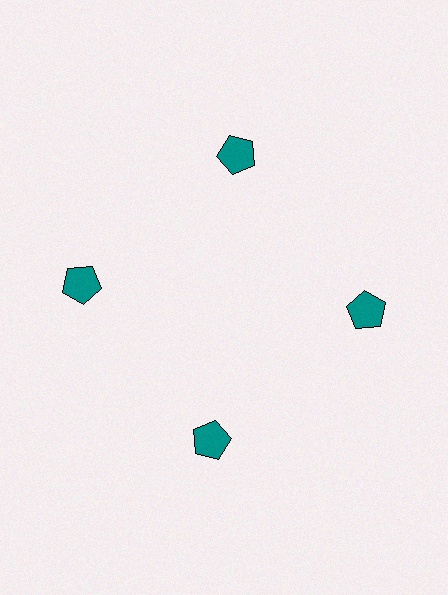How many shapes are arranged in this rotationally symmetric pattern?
There are 4 shapes, arranged in 4 groups of 1.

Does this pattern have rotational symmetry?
Yes, this pattern has 4-fold rotational symmetry. It looks the same after rotating 90 degrees around the center.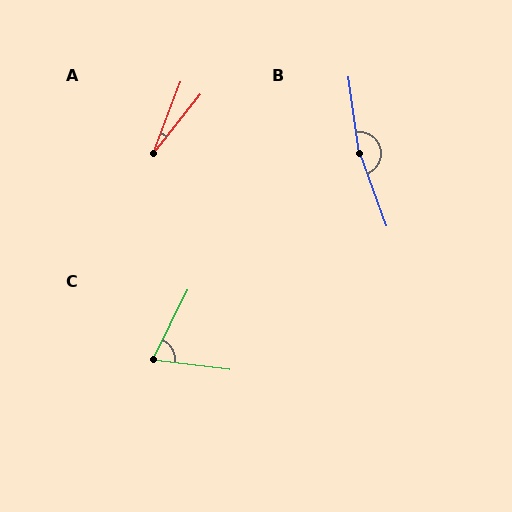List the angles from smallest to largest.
A (17°), C (71°), B (168°).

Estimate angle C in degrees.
Approximately 71 degrees.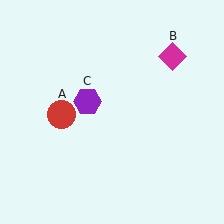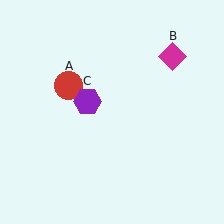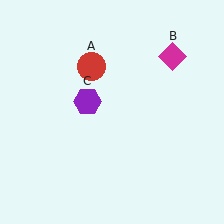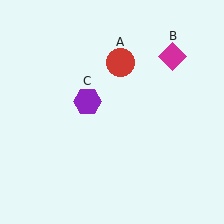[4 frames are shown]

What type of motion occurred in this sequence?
The red circle (object A) rotated clockwise around the center of the scene.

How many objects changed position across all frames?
1 object changed position: red circle (object A).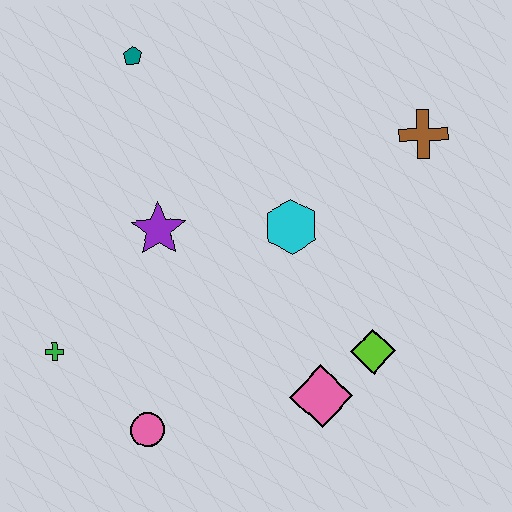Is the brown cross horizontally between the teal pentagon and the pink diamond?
No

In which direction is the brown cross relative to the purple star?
The brown cross is to the right of the purple star.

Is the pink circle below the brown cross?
Yes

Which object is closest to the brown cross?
The cyan hexagon is closest to the brown cross.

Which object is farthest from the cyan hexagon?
The green cross is farthest from the cyan hexagon.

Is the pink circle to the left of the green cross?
No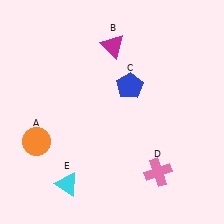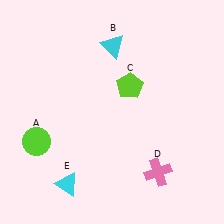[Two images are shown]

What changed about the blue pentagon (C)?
In Image 1, C is blue. In Image 2, it changed to lime.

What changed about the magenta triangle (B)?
In Image 1, B is magenta. In Image 2, it changed to cyan.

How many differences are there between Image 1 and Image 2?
There are 3 differences between the two images.